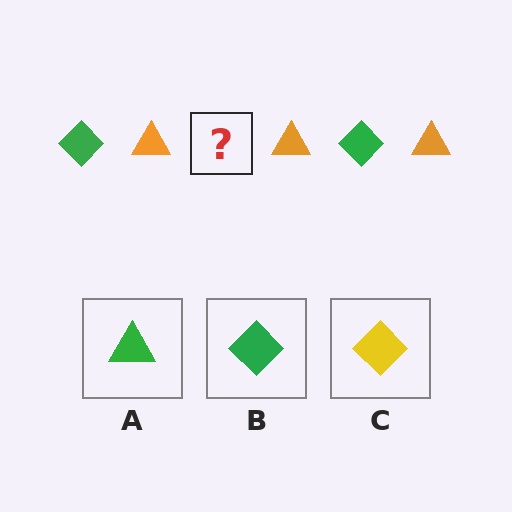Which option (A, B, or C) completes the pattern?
B.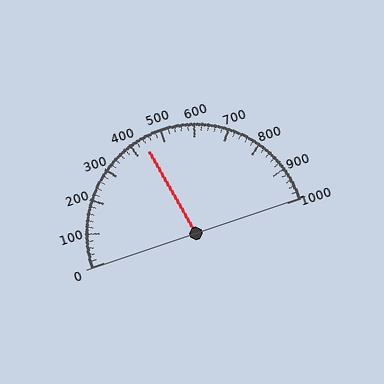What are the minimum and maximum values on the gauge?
The gauge ranges from 0 to 1000.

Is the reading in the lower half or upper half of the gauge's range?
The reading is in the lower half of the range (0 to 1000).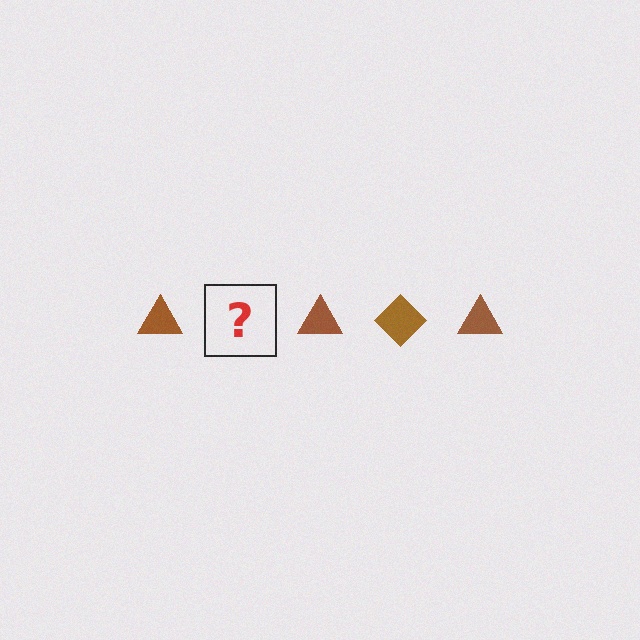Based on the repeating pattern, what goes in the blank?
The blank should be a brown diamond.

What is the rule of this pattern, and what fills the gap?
The rule is that the pattern cycles through triangle, diamond shapes in brown. The gap should be filled with a brown diamond.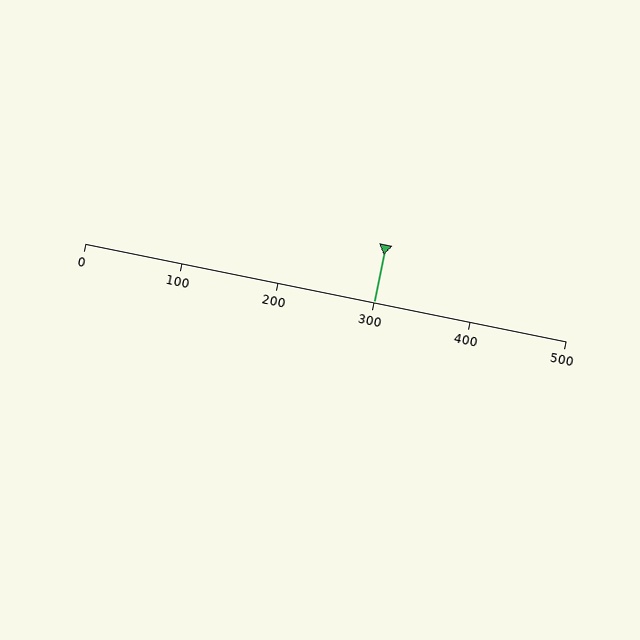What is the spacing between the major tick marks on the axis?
The major ticks are spaced 100 apart.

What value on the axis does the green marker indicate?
The marker indicates approximately 300.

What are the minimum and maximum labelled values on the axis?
The axis runs from 0 to 500.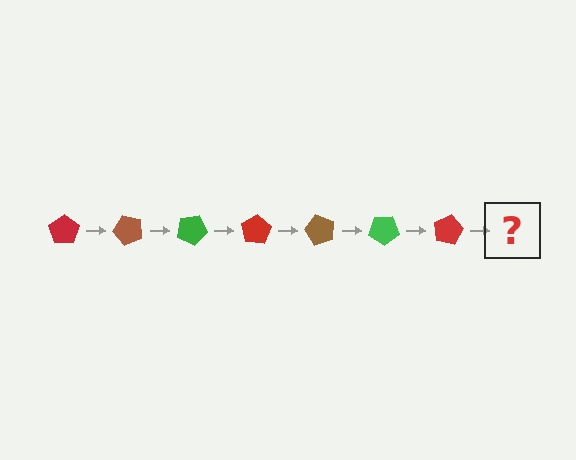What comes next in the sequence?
The next element should be a brown pentagon, rotated 350 degrees from the start.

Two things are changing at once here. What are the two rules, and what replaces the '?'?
The two rules are that it rotates 50 degrees each step and the color cycles through red, brown, and green. The '?' should be a brown pentagon, rotated 350 degrees from the start.